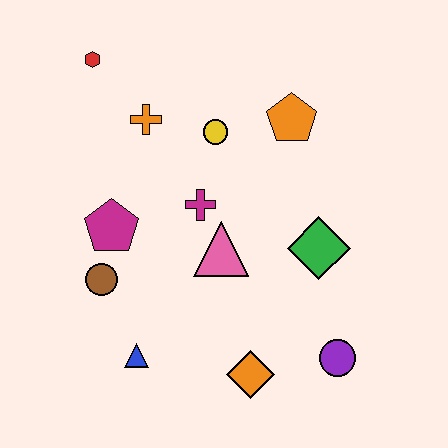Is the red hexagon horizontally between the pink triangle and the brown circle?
No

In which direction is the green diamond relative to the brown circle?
The green diamond is to the right of the brown circle.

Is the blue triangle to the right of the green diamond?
No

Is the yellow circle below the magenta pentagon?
No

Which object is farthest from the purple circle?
The red hexagon is farthest from the purple circle.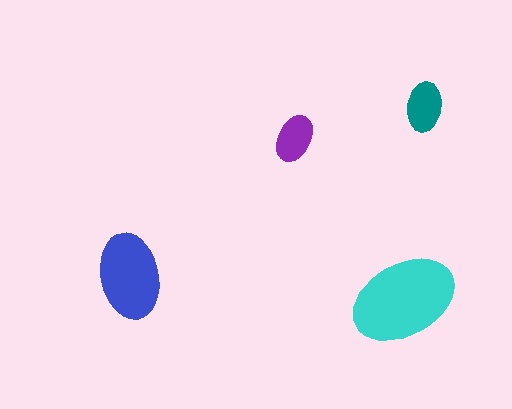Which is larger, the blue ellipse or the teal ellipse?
The blue one.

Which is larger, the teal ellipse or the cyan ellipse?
The cyan one.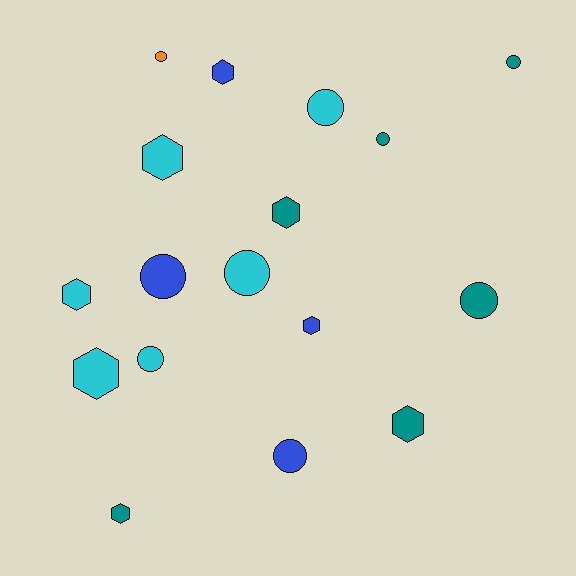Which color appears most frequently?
Teal, with 6 objects.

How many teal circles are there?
There are 3 teal circles.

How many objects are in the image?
There are 17 objects.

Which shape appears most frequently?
Circle, with 9 objects.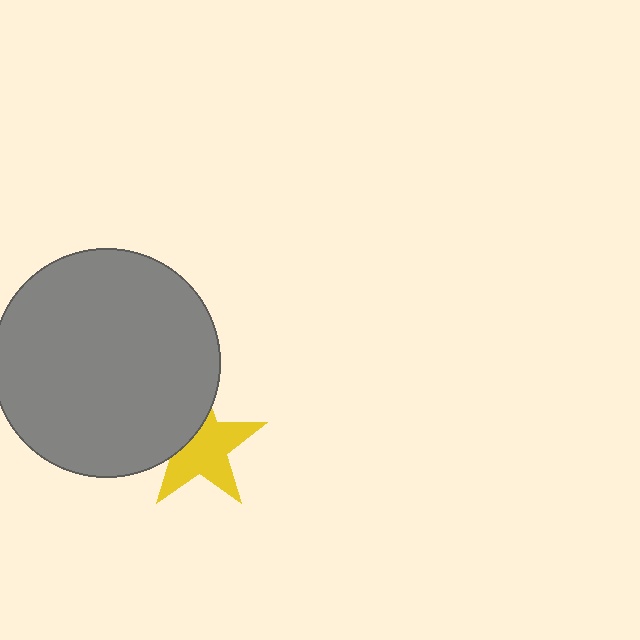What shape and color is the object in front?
The object in front is a gray circle.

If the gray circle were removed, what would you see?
You would see the complete yellow star.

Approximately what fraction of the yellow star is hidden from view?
Roughly 35% of the yellow star is hidden behind the gray circle.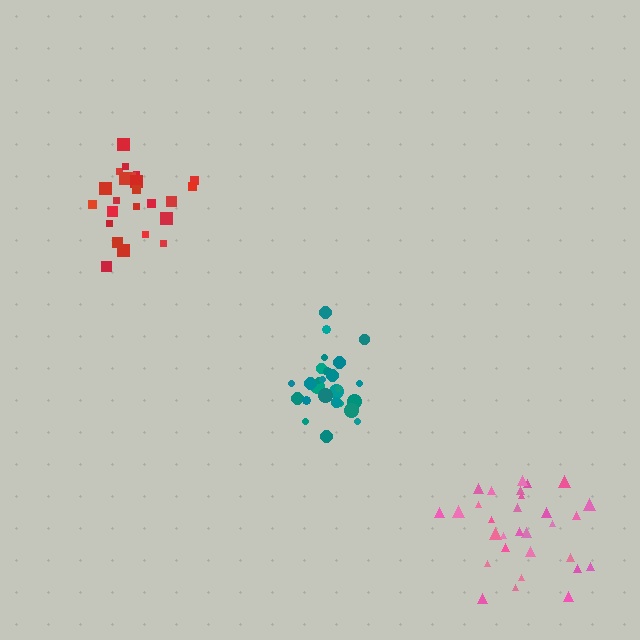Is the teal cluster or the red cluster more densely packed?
Teal.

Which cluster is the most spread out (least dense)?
Red.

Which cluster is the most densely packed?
Teal.